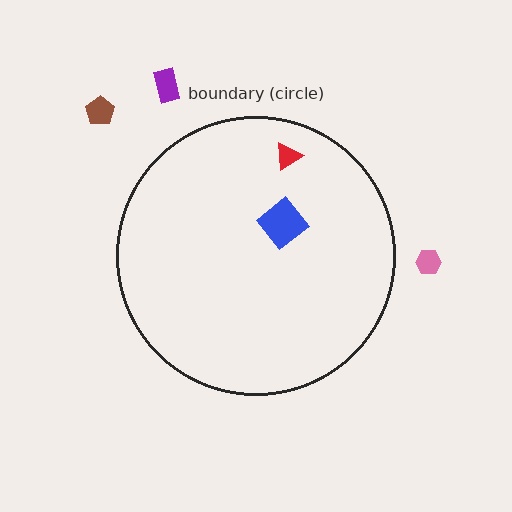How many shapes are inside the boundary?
2 inside, 3 outside.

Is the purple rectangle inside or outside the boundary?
Outside.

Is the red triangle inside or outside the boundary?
Inside.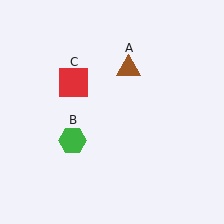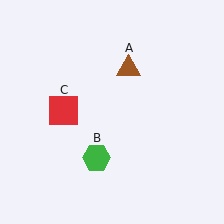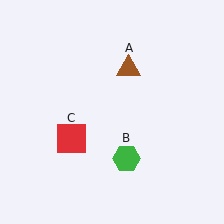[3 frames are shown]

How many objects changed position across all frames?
2 objects changed position: green hexagon (object B), red square (object C).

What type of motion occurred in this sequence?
The green hexagon (object B), red square (object C) rotated counterclockwise around the center of the scene.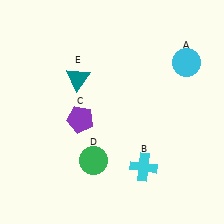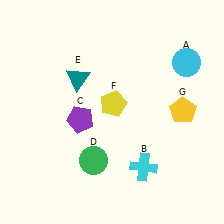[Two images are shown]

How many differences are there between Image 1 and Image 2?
There are 2 differences between the two images.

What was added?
A yellow pentagon (F), a yellow pentagon (G) were added in Image 2.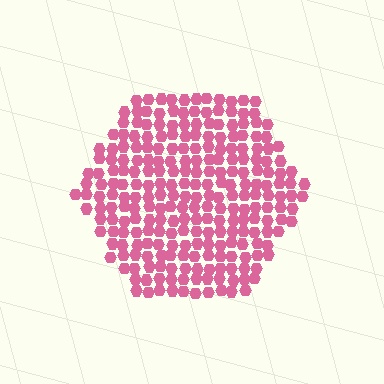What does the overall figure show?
The overall figure shows a hexagon.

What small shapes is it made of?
It is made of small hexagons.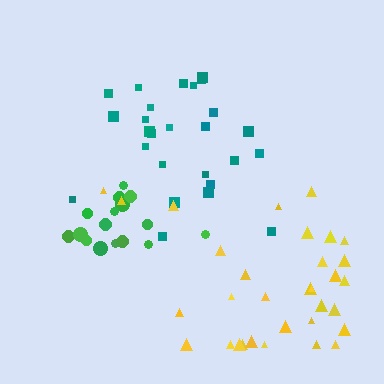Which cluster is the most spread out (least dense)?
Yellow.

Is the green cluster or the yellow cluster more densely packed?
Green.